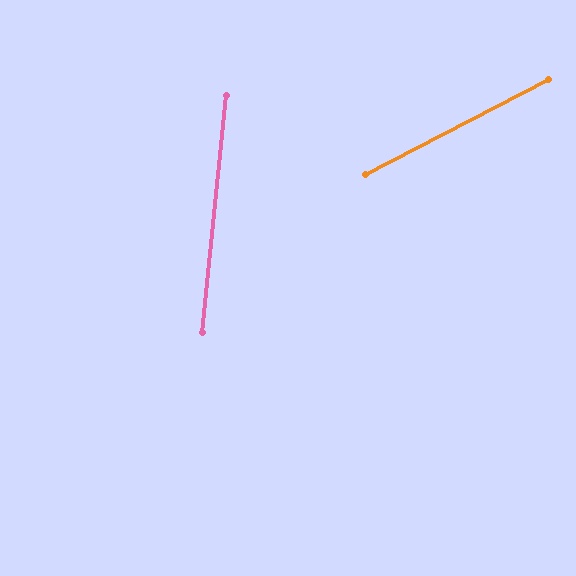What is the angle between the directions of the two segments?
Approximately 57 degrees.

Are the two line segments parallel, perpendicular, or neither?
Neither parallel nor perpendicular — they differ by about 57°.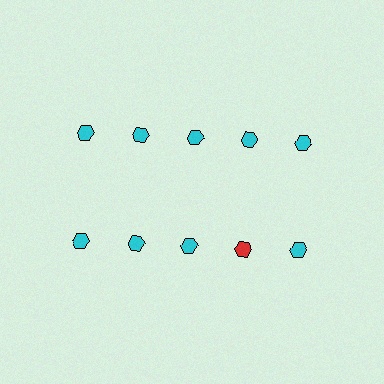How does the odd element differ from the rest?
It has a different color: red instead of cyan.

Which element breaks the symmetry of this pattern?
The red hexagon in the second row, second from right column breaks the symmetry. All other shapes are cyan hexagons.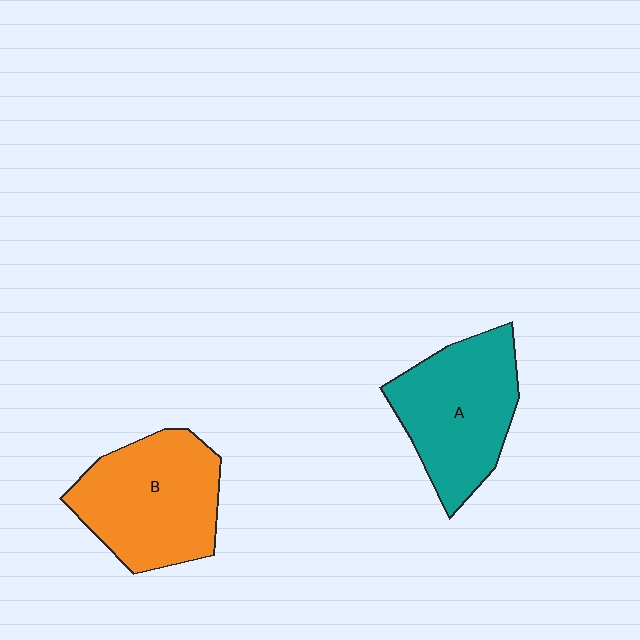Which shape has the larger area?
Shape B (orange).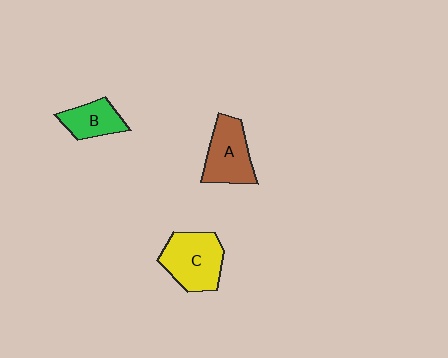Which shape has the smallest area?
Shape B (green).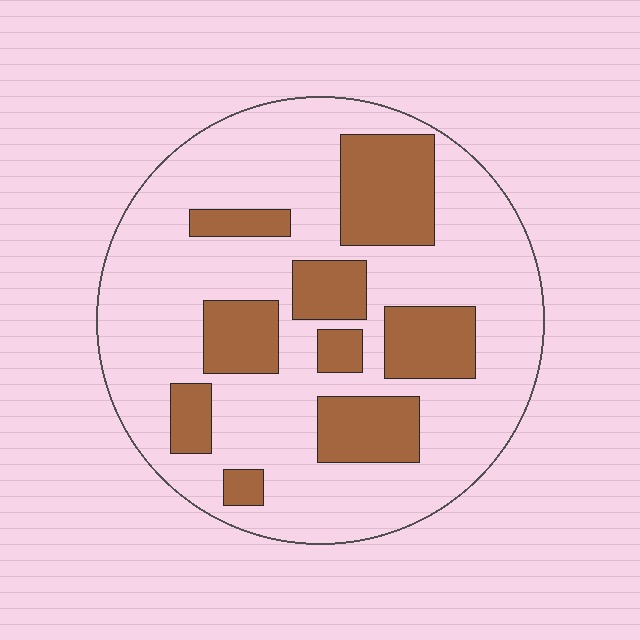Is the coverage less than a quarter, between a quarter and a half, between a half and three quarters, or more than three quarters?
Between a quarter and a half.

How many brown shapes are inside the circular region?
9.